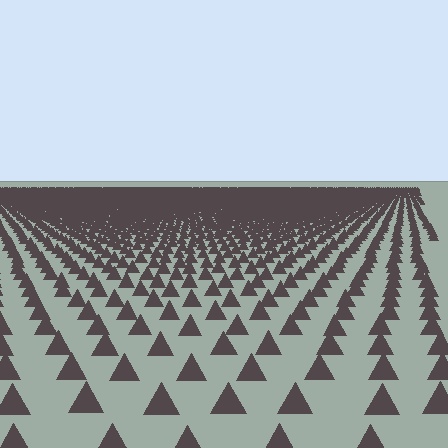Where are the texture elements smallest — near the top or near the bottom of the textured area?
Near the top.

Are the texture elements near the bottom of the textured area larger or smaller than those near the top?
Larger. Near the bottom, elements are closer to the viewer and appear at a bigger on-screen size.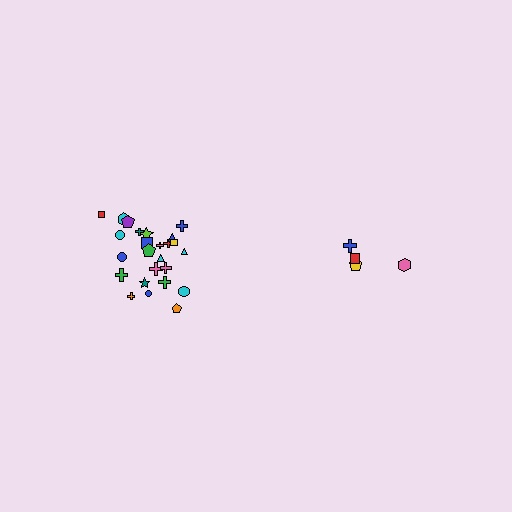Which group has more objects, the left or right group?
The left group.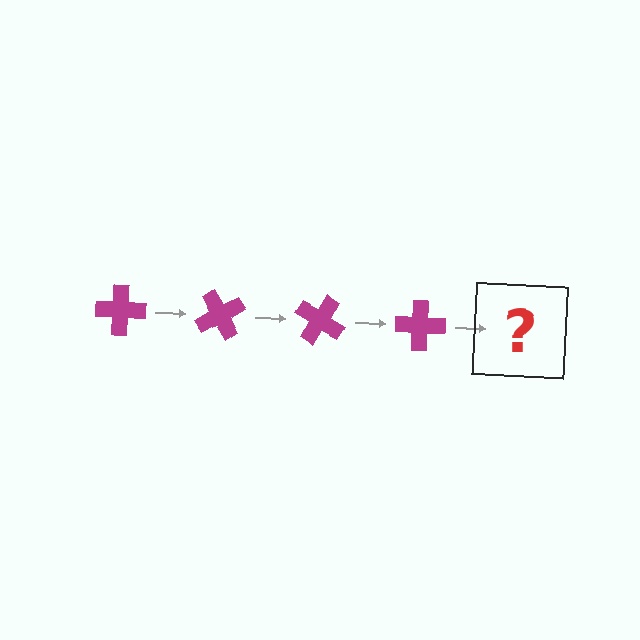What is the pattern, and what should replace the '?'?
The pattern is that the cross rotates 60 degrees each step. The '?' should be a magenta cross rotated 240 degrees.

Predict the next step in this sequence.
The next step is a magenta cross rotated 240 degrees.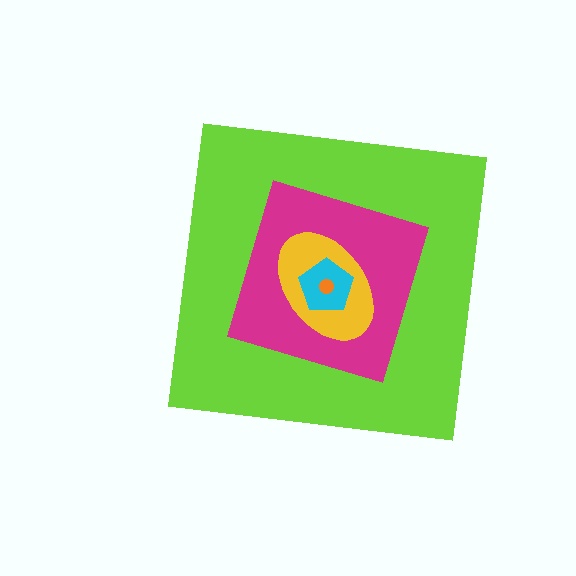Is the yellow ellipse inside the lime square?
Yes.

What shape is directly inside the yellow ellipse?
The cyan pentagon.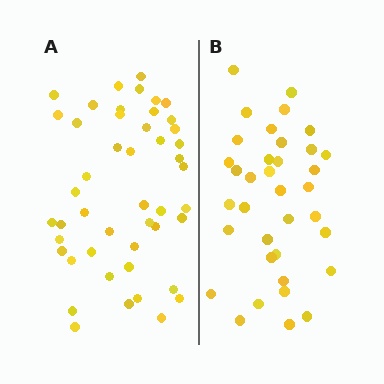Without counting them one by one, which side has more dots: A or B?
Region A (the left region) has more dots.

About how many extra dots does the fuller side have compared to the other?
Region A has roughly 12 or so more dots than region B.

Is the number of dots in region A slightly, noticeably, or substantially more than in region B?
Region A has noticeably more, but not dramatically so. The ratio is roughly 1.3 to 1.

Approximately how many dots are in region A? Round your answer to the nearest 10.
About 50 dots. (The exact count is 47, which rounds to 50.)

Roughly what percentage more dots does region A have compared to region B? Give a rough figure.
About 30% more.